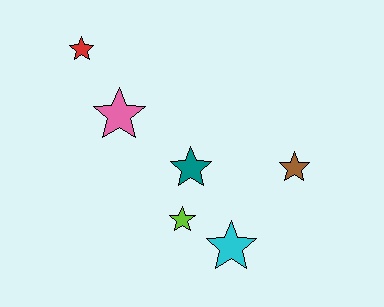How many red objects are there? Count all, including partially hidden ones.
There is 1 red object.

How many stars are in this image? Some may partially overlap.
There are 6 stars.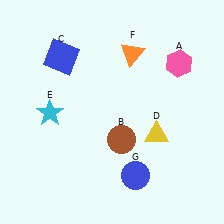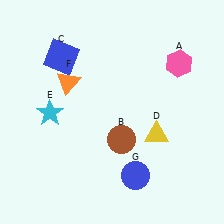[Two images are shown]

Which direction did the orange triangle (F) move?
The orange triangle (F) moved left.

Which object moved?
The orange triangle (F) moved left.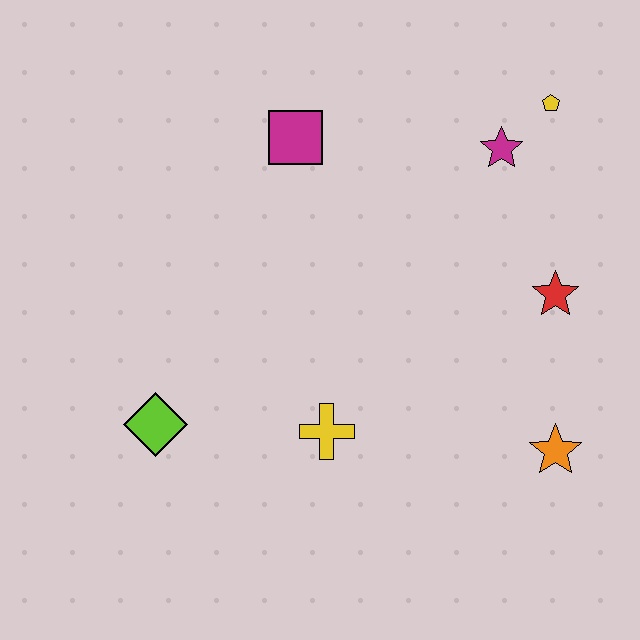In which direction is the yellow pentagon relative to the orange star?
The yellow pentagon is above the orange star.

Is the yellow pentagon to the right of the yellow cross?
Yes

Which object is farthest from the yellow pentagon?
The lime diamond is farthest from the yellow pentagon.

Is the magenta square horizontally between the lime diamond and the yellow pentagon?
Yes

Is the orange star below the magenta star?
Yes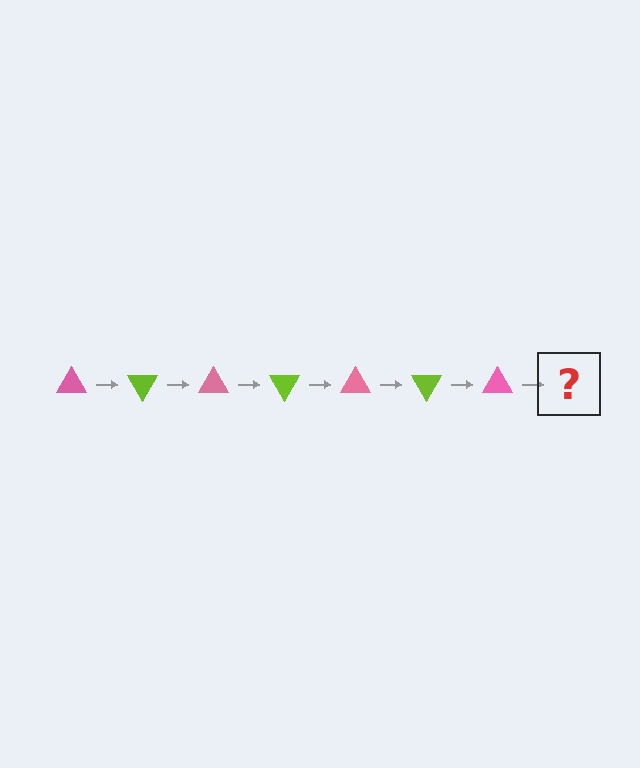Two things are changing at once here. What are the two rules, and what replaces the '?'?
The two rules are that it rotates 60 degrees each step and the color cycles through pink and lime. The '?' should be a lime triangle, rotated 420 degrees from the start.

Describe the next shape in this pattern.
It should be a lime triangle, rotated 420 degrees from the start.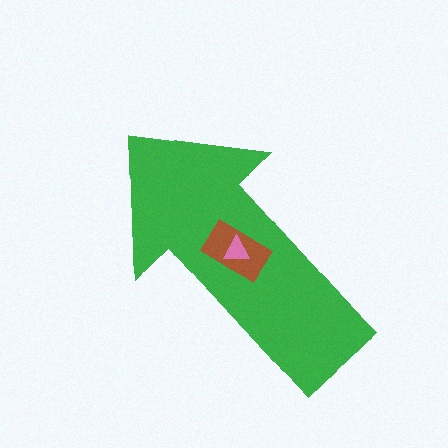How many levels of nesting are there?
3.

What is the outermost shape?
The green arrow.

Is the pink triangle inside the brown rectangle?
Yes.